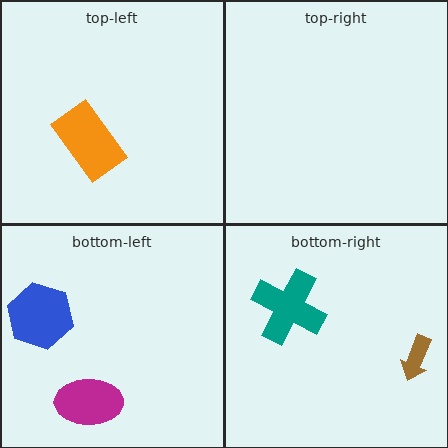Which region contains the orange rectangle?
The top-left region.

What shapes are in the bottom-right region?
The brown arrow, the teal cross.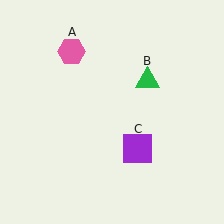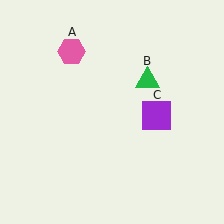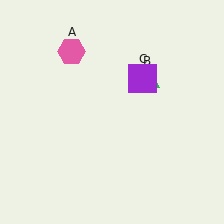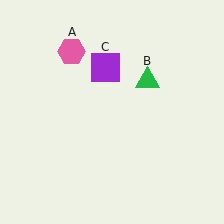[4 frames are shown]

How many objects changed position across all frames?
1 object changed position: purple square (object C).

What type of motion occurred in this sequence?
The purple square (object C) rotated counterclockwise around the center of the scene.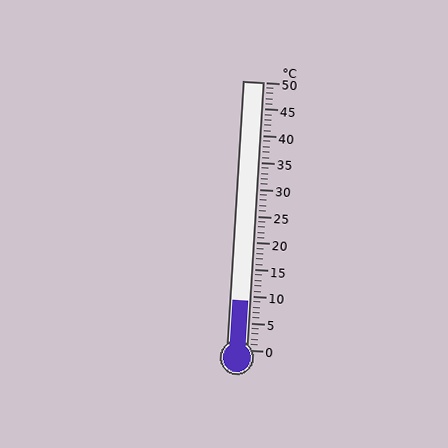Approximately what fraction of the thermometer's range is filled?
The thermometer is filled to approximately 20% of its range.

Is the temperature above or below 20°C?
The temperature is below 20°C.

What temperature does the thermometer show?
The thermometer shows approximately 9°C.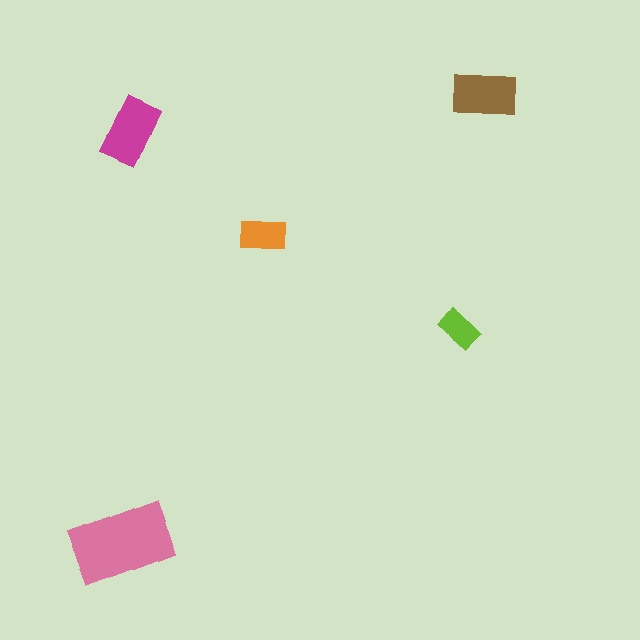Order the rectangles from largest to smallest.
the pink one, the magenta one, the brown one, the orange one, the lime one.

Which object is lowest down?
The pink rectangle is bottommost.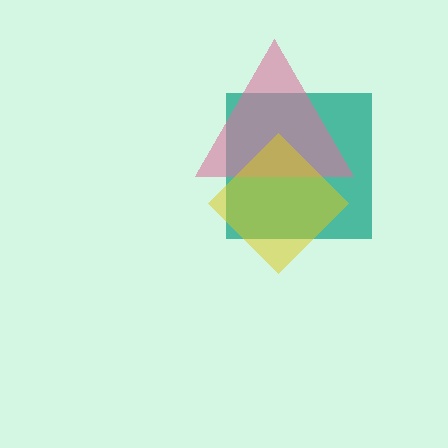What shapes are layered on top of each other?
The layered shapes are: a teal square, a pink triangle, a yellow diamond.